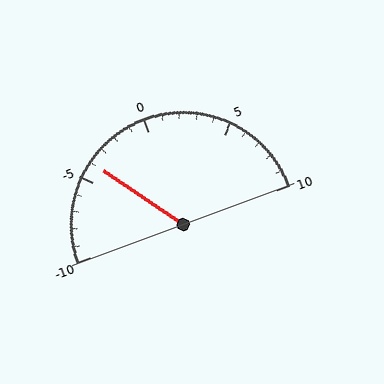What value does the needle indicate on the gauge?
The needle indicates approximately -4.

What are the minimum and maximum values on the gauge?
The gauge ranges from -10 to 10.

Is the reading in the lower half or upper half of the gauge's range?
The reading is in the lower half of the range (-10 to 10).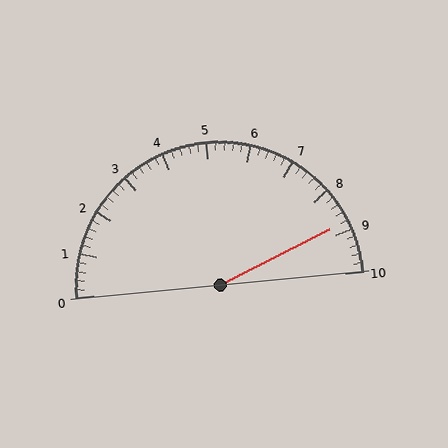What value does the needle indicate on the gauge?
The needle indicates approximately 8.8.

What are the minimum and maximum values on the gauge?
The gauge ranges from 0 to 10.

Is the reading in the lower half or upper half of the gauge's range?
The reading is in the upper half of the range (0 to 10).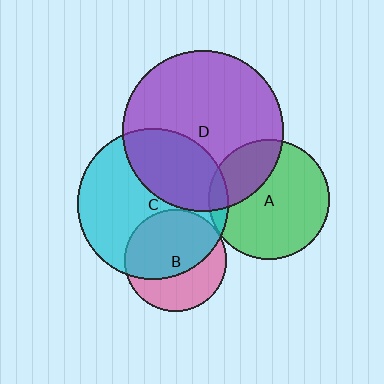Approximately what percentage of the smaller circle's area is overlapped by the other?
Approximately 10%.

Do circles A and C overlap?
Yes.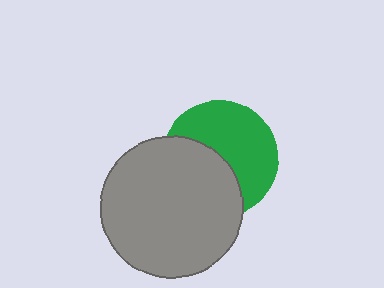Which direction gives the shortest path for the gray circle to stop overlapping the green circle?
Moving toward the lower-left gives the shortest separation.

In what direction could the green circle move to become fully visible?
The green circle could move toward the upper-right. That would shift it out from behind the gray circle entirely.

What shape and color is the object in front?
The object in front is a gray circle.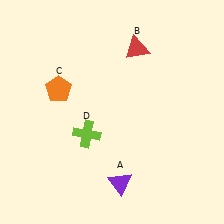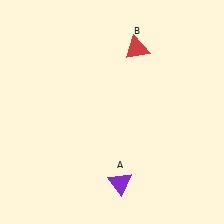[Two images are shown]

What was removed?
The lime cross (D), the orange pentagon (C) were removed in Image 2.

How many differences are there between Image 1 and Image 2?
There are 2 differences between the two images.